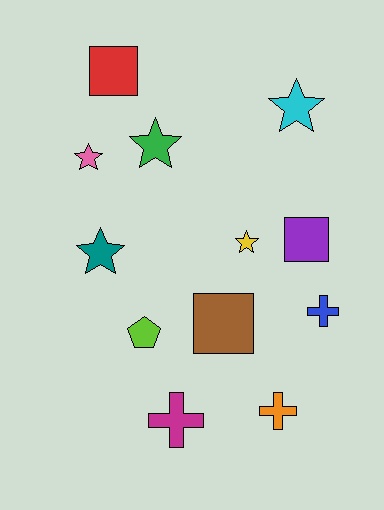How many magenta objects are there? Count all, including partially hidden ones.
There is 1 magenta object.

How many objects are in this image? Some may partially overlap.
There are 12 objects.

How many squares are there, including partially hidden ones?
There are 3 squares.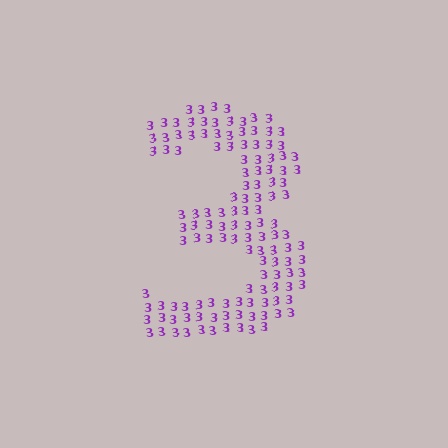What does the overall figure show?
The overall figure shows the digit 3.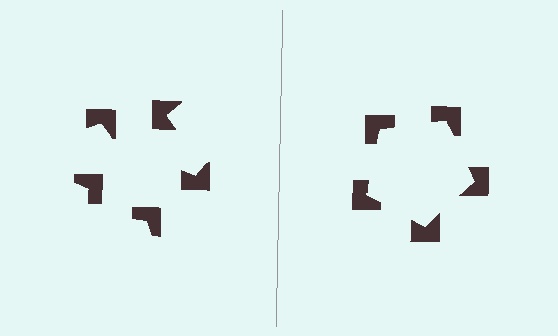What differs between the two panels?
The notched squares are positioned identically on both sides; only the wedge orientations differ. On the right they align to a pentagon; on the left they are misaligned.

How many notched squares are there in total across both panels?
10 — 5 on each side.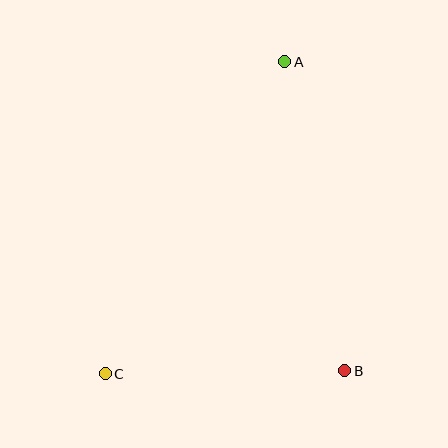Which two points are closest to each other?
Points B and C are closest to each other.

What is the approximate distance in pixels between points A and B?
The distance between A and B is approximately 315 pixels.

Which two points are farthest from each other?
Points A and C are farthest from each other.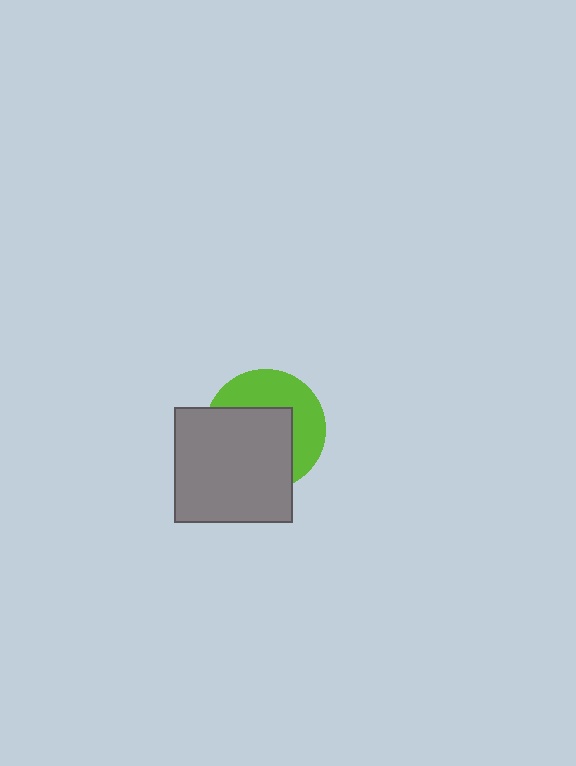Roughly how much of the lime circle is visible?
A small part of it is visible (roughly 44%).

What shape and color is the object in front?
The object in front is a gray rectangle.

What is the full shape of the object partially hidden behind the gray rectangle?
The partially hidden object is a lime circle.